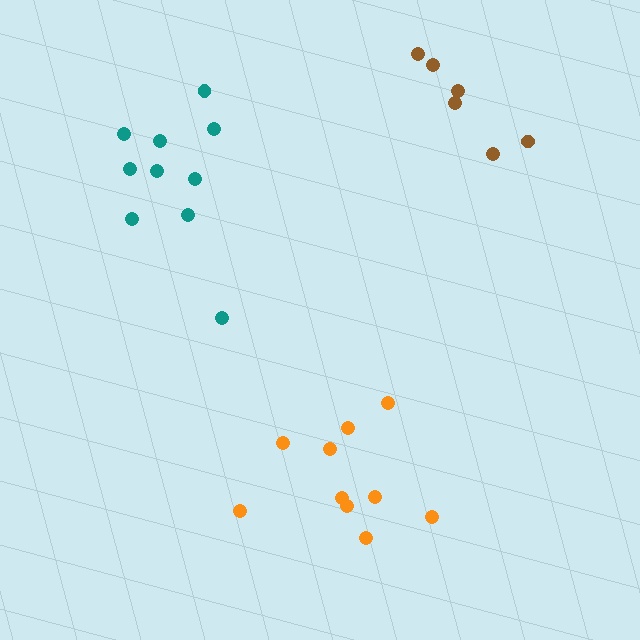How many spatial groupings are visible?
There are 3 spatial groupings.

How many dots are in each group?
Group 1: 10 dots, Group 2: 10 dots, Group 3: 6 dots (26 total).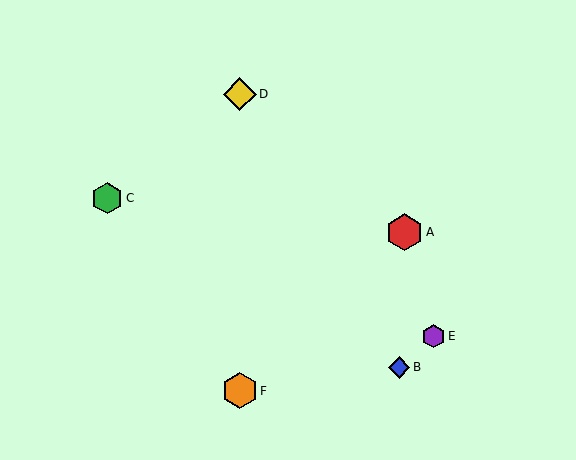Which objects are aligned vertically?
Objects D, F are aligned vertically.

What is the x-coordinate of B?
Object B is at x≈399.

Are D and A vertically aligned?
No, D is at x≈240 and A is at x≈404.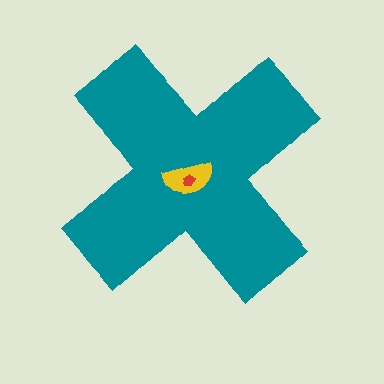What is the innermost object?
The red pentagon.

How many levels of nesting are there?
3.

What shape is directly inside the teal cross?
The yellow semicircle.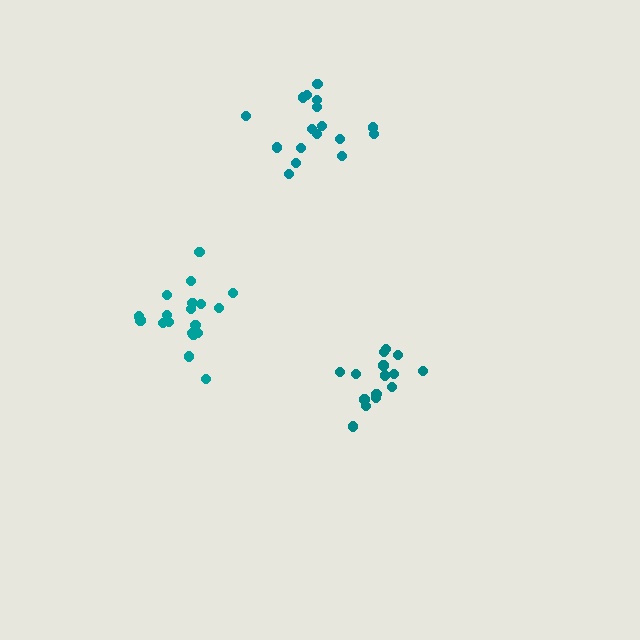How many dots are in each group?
Group 1: 19 dots, Group 2: 15 dots, Group 3: 18 dots (52 total).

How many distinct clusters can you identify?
There are 3 distinct clusters.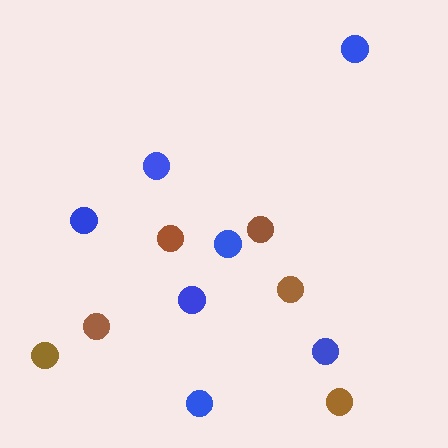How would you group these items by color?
There are 2 groups: one group of brown circles (6) and one group of blue circles (7).